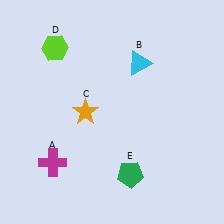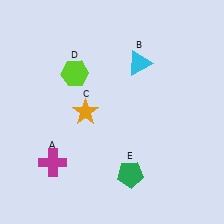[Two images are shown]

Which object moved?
The lime hexagon (D) moved down.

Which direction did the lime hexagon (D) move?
The lime hexagon (D) moved down.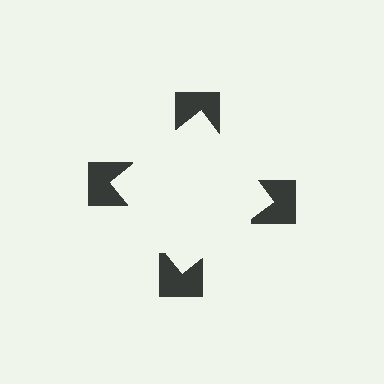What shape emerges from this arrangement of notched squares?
An illusory square — its edges are inferred from the aligned wedge cuts in the notched squares, not physically drawn.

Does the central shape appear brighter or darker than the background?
It typically appears slightly brighter than the background, even though no actual brightness change is drawn.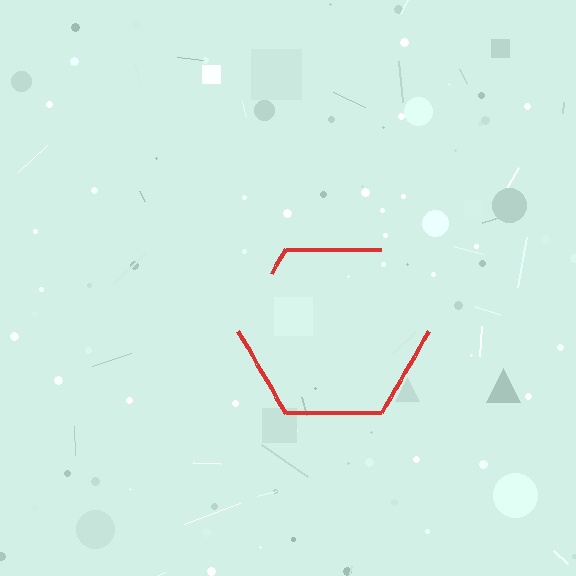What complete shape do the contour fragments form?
The contour fragments form a hexagon.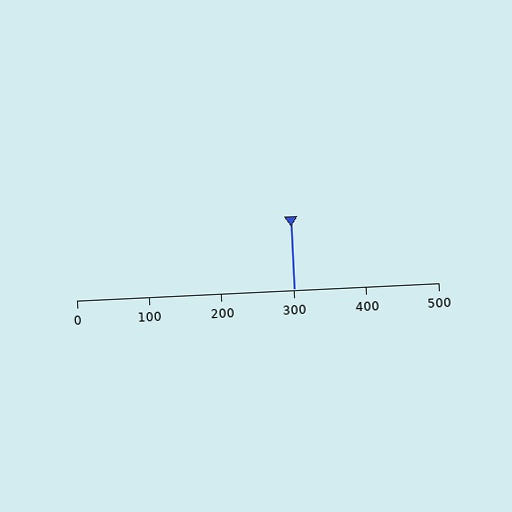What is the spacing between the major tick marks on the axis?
The major ticks are spaced 100 apart.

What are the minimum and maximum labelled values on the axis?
The axis runs from 0 to 500.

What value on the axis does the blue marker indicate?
The marker indicates approximately 300.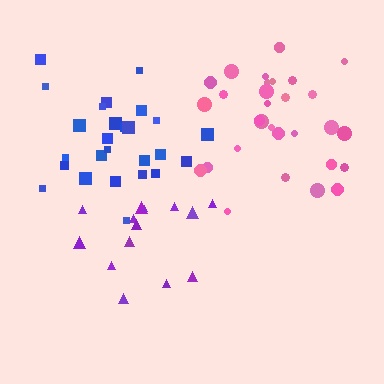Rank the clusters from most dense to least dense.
purple, blue, pink.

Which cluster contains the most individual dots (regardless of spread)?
Pink (31).